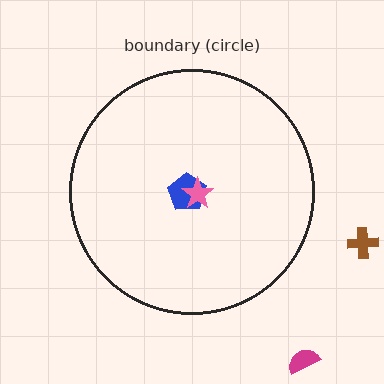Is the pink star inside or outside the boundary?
Inside.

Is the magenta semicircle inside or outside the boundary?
Outside.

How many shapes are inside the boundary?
2 inside, 2 outside.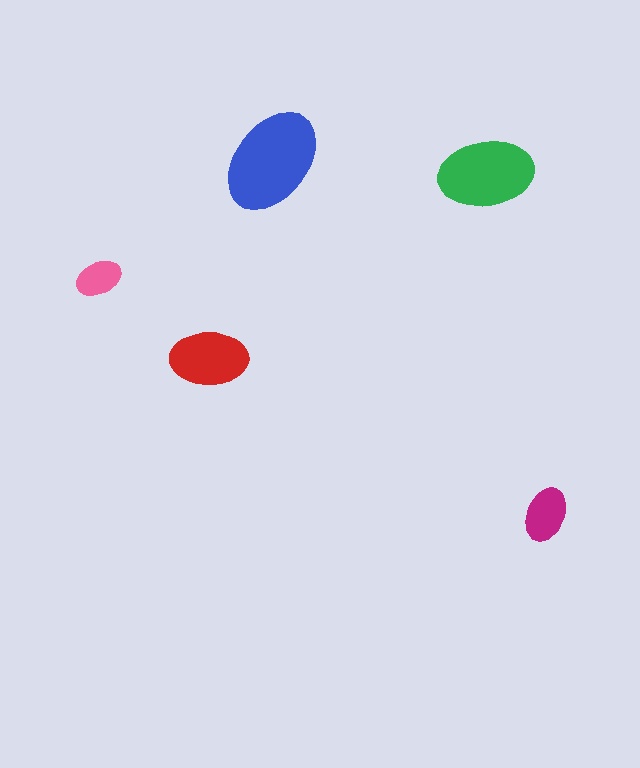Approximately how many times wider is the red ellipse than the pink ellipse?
About 1.5 times wider.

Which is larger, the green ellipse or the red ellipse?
The green one.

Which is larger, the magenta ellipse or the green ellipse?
The green one.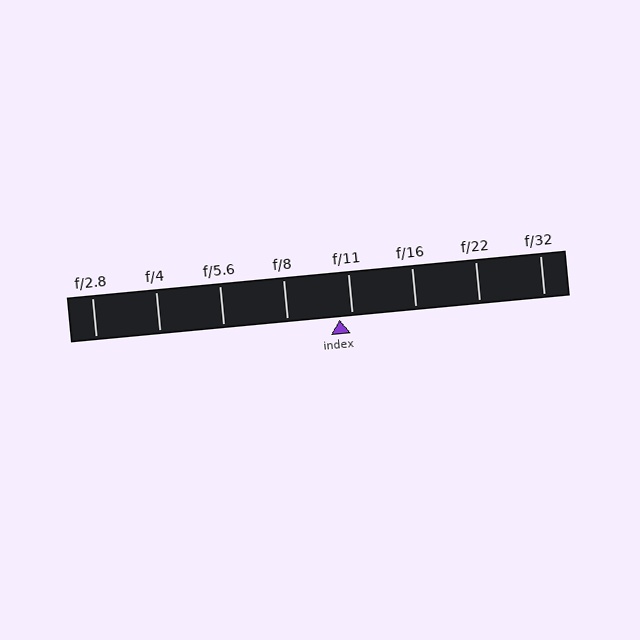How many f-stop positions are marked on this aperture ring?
There are 8 f-stop positions marked.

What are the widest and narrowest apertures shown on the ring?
The widest aperture shown is f/2.8 and the narrowest is f/32.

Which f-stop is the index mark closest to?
The index mark is closest to f/11.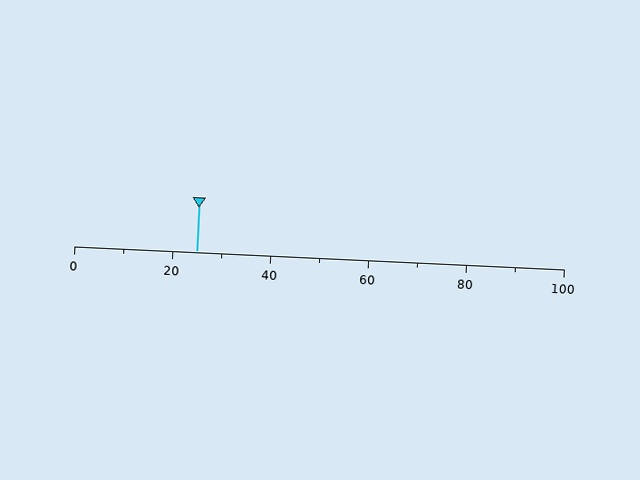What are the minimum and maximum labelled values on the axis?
The axis runs from 0 to 100.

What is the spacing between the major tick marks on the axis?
The major ticks are spaced 20 apart.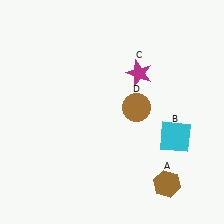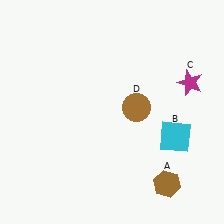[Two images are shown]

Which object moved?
The magenta star (C) moved right.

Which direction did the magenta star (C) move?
The magenta star (C) moved right.